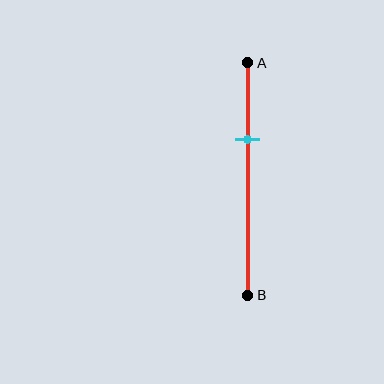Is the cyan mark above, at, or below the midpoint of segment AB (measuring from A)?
The cyan mark is above the midpoint of segment AB.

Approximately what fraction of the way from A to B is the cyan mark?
The cyan mark is approximately 35% of the way from A to B.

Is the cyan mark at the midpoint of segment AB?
No, the mark is at about 35% from A, not at the 50% midpoint.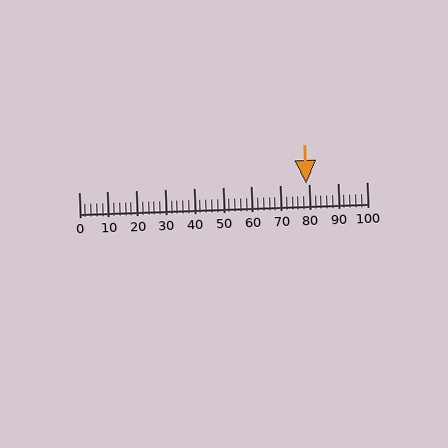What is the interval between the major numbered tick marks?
The major tick marks are spaced 10 units apart.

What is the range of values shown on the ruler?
The ruler shows values from 0 to 100.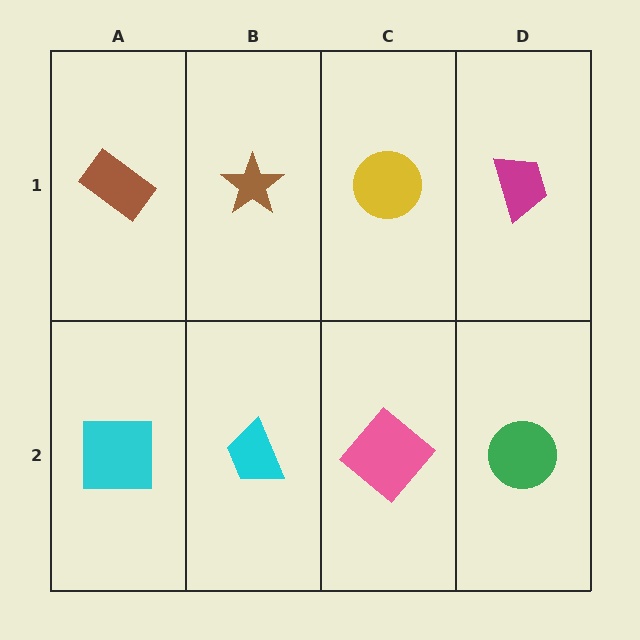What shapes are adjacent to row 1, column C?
A pink diamond (row 2, column C), a brown star (row 1, column B), a magenta trapezoid (row 1, column D).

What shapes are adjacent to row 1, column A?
A cyan square (row 2, column A), a brown star (row 1, column B).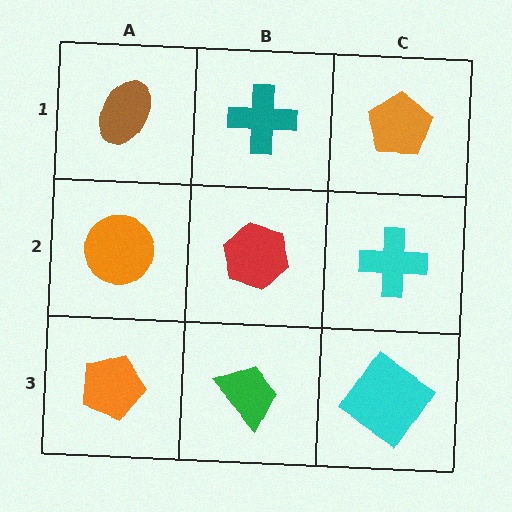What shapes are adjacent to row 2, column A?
A brown ellipse (row 1, column A), an orange pentagon (row 3, column A), a red hexagon (row 2, column B).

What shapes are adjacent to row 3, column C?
A cyan cross (row 2, column C), a green trapezoid (row 3, column B).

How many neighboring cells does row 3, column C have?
2.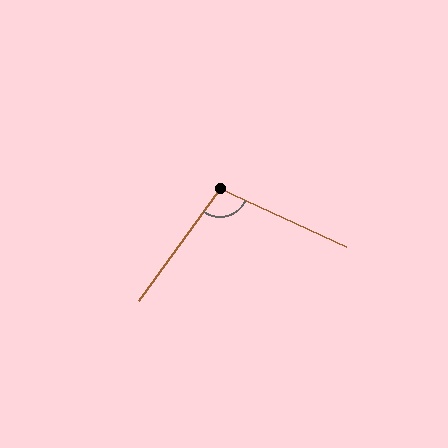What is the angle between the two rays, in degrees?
Approximately 101 degrees.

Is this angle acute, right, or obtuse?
It is obtuse.